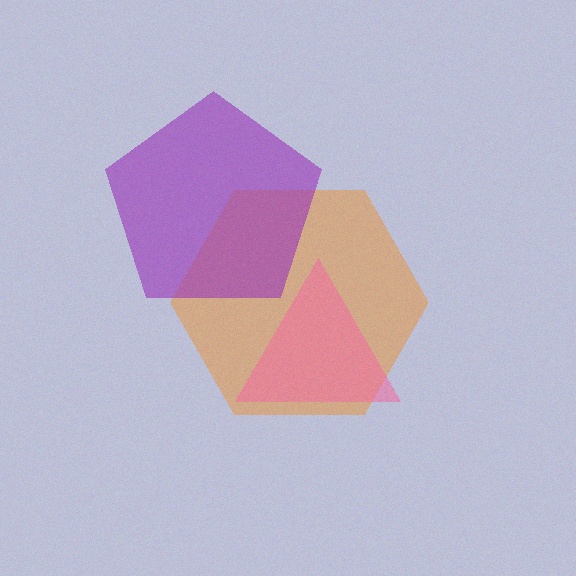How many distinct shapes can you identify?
There are 3 distinct shapes: an orange hexagon, a purple pentagon, a pink triangle.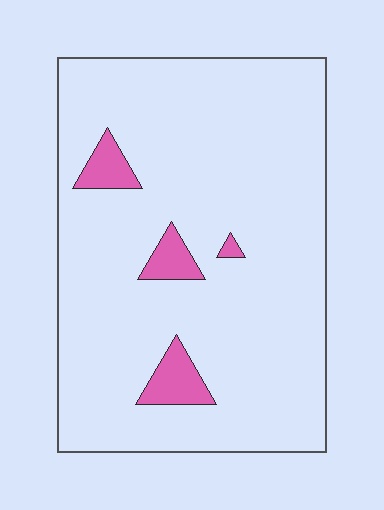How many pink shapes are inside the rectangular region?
4.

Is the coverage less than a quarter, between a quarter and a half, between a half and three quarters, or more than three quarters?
Less than a quarter.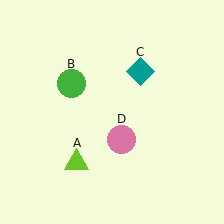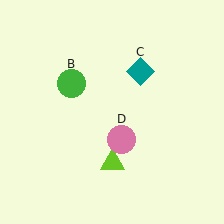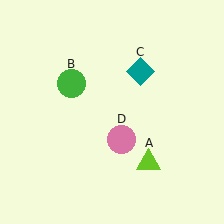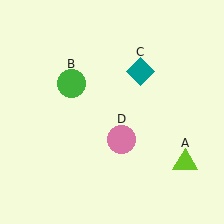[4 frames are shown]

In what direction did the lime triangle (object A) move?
The lime triangle (object A) moved right.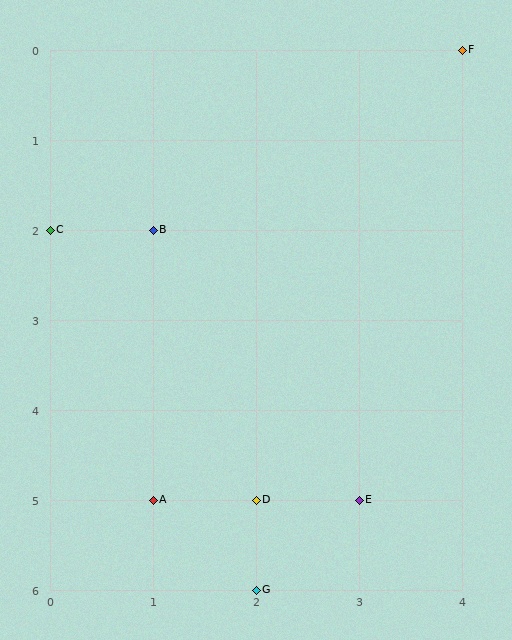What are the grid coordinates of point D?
Point D is at grid coordinates (2, 5).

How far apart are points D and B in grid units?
Points D and B are 1 column and 3 rows apart (about 3.2 grid units diagonally).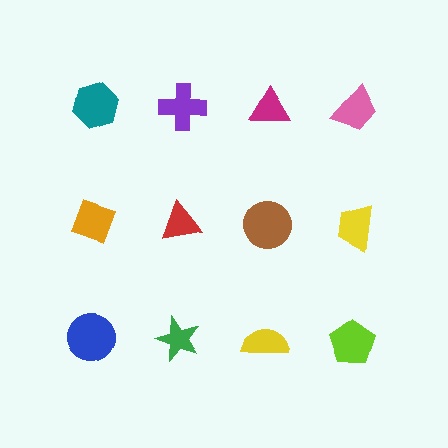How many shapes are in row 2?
4 shapes.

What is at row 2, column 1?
An orange diamond.